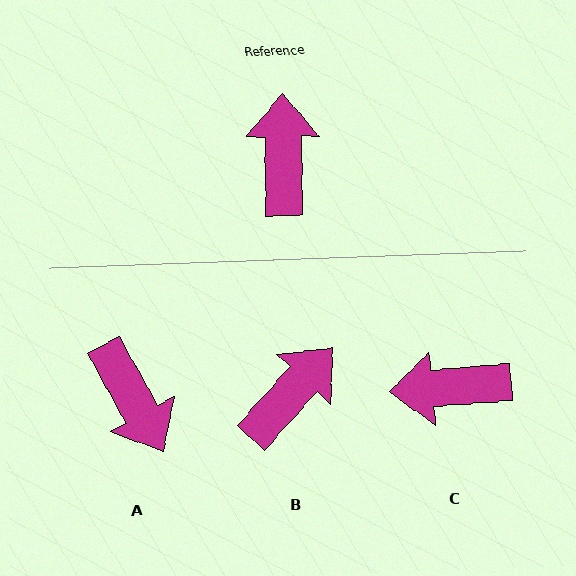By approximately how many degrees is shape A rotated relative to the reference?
Approximately 152 degrees clockwise.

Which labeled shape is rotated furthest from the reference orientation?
A, about 152 degrees away.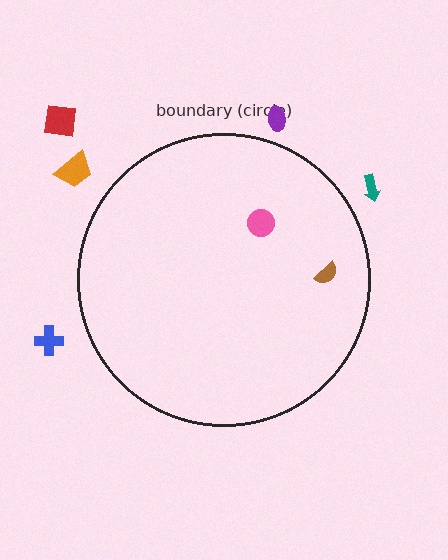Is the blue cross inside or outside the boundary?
Outside.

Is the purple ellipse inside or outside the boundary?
Outside.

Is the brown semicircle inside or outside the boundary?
Inside.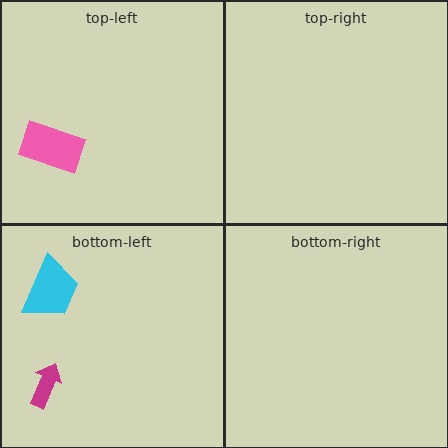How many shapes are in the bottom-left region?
2.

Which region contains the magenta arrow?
The bottom-left region.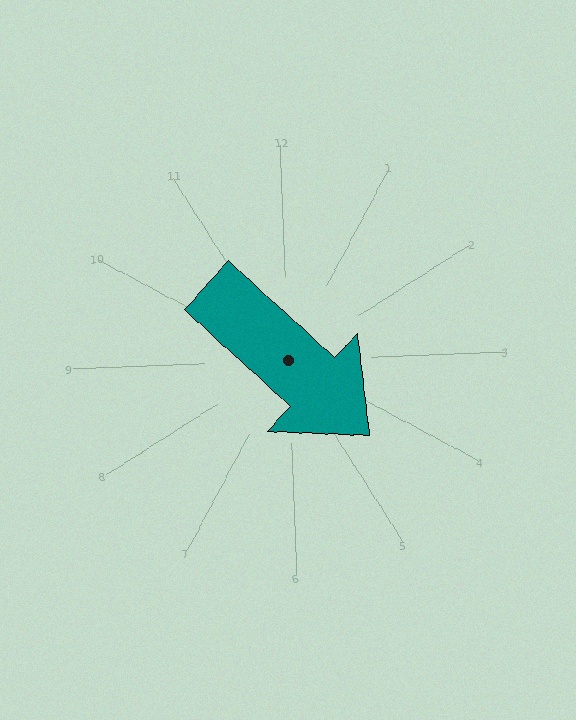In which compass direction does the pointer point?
Southeast.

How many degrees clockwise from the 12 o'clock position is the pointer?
Approximately 135 degrees.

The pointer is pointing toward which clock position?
Roughly 4 o'clock.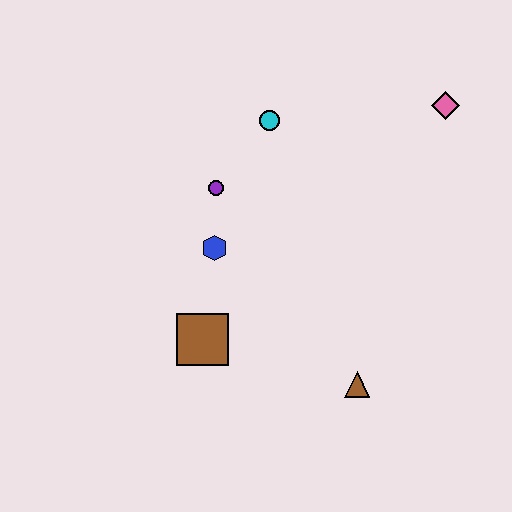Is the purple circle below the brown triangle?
No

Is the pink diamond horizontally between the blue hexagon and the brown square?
No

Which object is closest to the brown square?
The blue hexagon is closest to the brown square.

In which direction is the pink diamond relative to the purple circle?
The pink diamond is to the right of the purple circle.